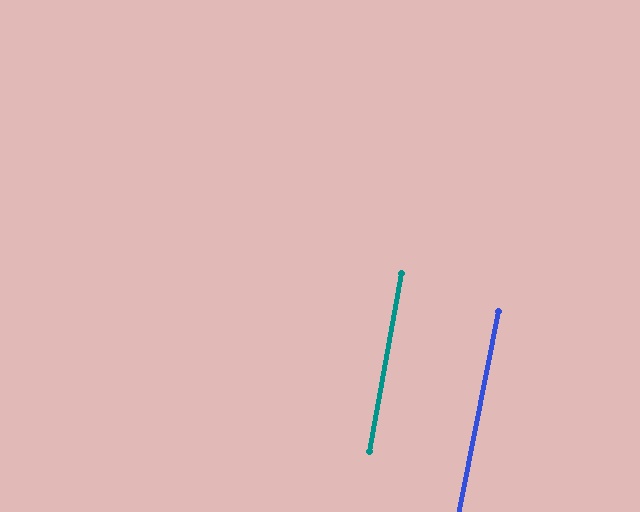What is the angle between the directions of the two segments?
Approximately 1 degree.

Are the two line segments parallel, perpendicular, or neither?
Parallel — their directions differ by only 1.0°.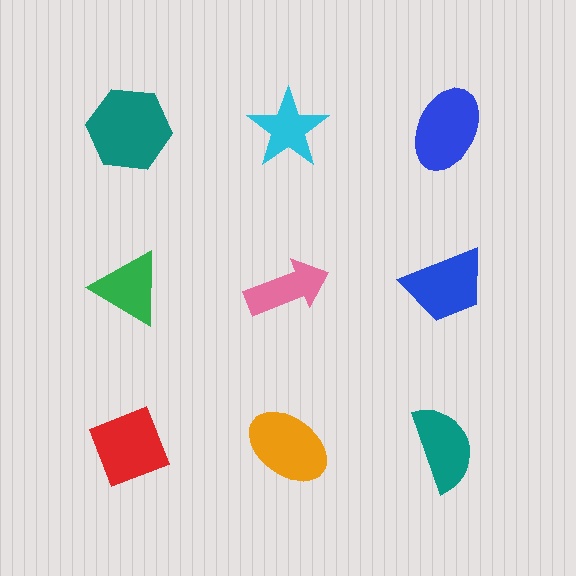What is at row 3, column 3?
A teal semicircle.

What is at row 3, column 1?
A red diamond.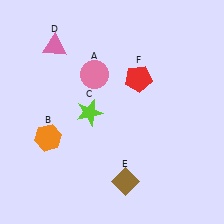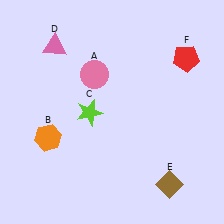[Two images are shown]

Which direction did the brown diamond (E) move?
The brown diamond (E) moved right.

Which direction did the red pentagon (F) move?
The red pentagon (F) moved right.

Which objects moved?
The objects that moved are: the brown diamond (E), the red pentagon (F).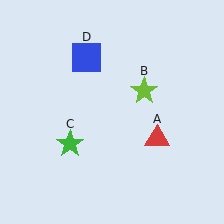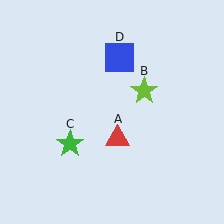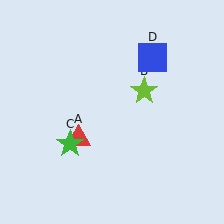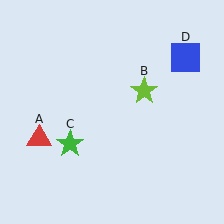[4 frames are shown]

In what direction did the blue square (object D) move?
The blue square (object D) moved right.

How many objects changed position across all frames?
2 objects changed position: red triangle (object A), blue square (object D).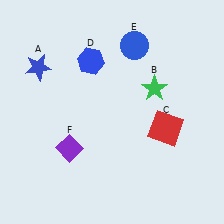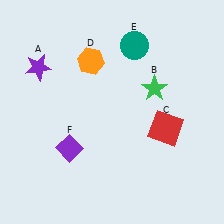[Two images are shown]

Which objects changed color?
A changed from blue to purple. D changed from blue to orange. E changed from blue to teal.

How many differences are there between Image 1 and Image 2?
There are 3 differences between the two images.